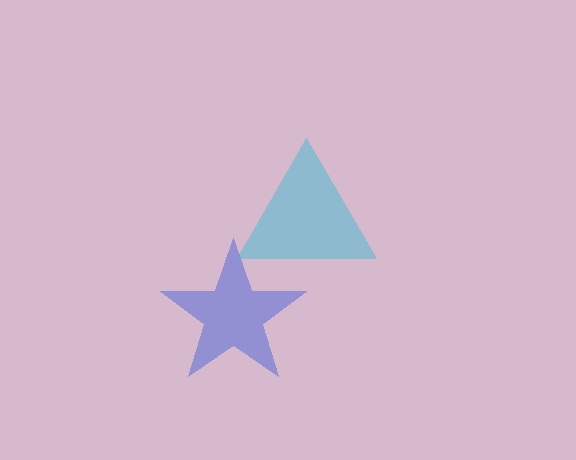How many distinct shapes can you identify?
There are 2 distinct shapes: a blue star, a cyan triangle.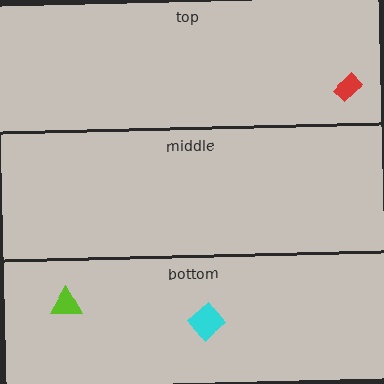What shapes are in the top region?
The red rectangle.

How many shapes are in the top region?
1.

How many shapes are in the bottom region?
2.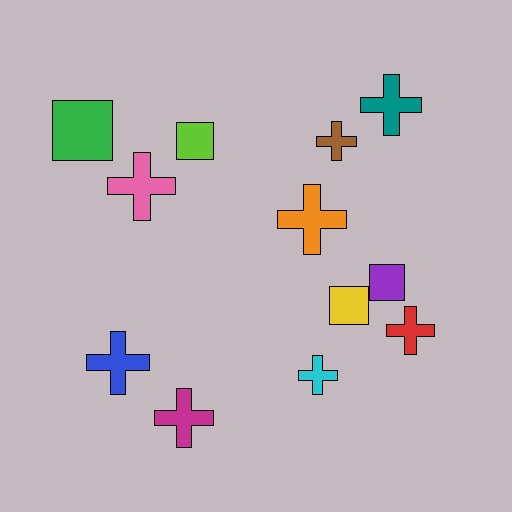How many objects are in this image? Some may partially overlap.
There are 12 objects.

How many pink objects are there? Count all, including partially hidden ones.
There is 1 pink object.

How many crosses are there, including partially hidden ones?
There are 8 crosses.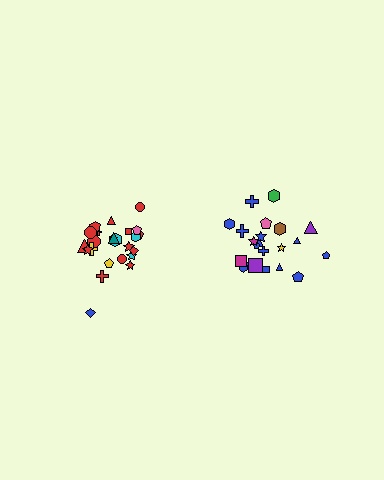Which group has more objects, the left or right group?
The left group.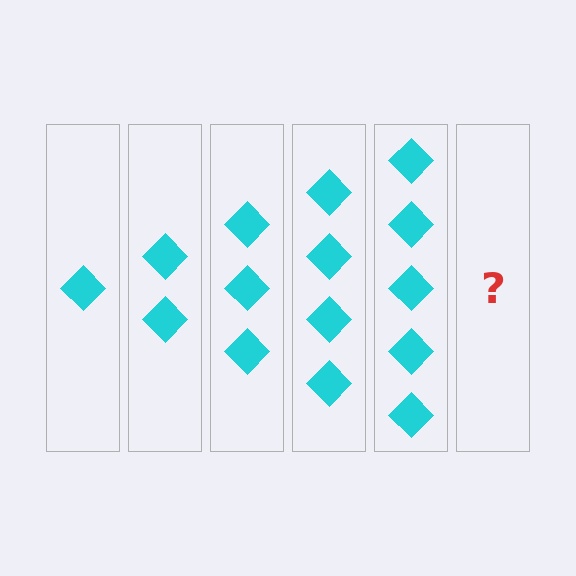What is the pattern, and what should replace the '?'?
The pattern is that each step adds one more diamond. The '?' should be 6 diamonds.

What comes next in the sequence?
The next element should be 6 diamonds.